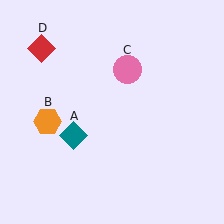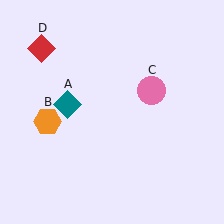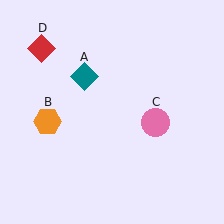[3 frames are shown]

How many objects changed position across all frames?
2 objects changed position: teal diamond (object A), pink circle (object C).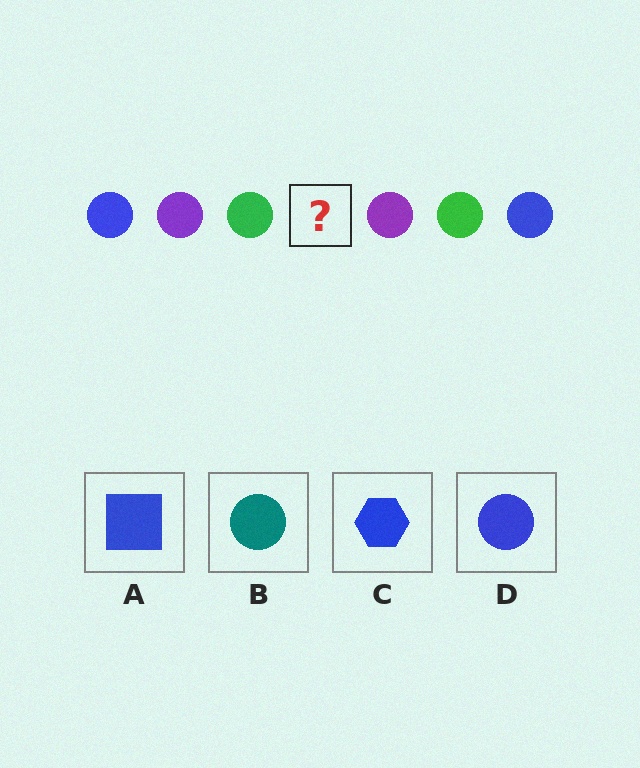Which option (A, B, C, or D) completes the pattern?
D.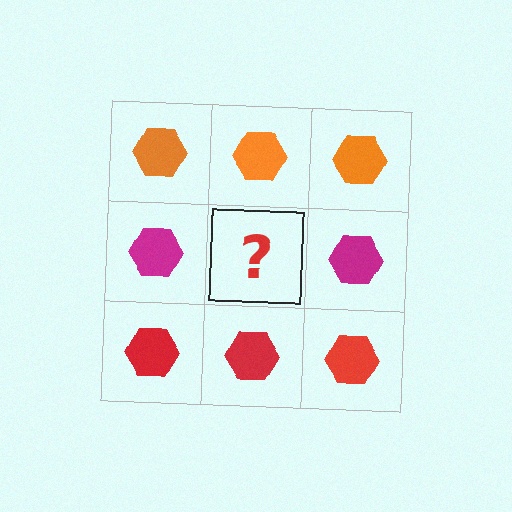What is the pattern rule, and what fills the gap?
The rule is that each row has a consistent color. The gap should be filled with a magenta hexagon.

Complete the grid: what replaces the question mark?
The question mark should be replaced with a magenta hexagon.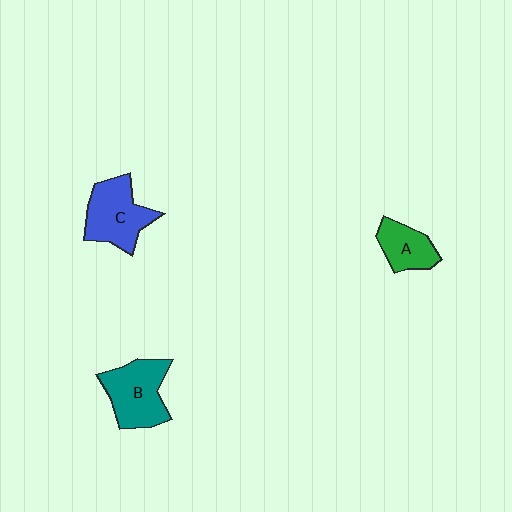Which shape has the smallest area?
Shape A (green).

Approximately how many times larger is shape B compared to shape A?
Approximately 1.6 times.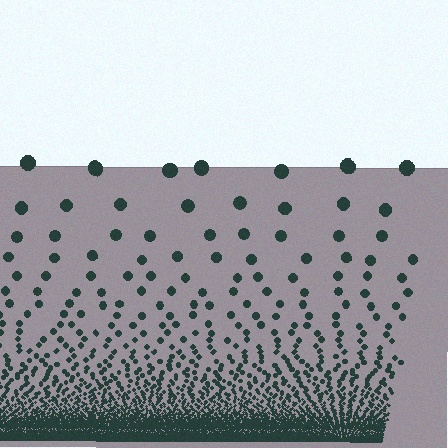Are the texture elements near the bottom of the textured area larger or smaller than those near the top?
Smaller. The gradient is inverted — elements near the bottom are smaller and denser.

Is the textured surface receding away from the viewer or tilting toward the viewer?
The surface appears to tilt toward the viewer. Texture elements get larger and sparser toward the top.